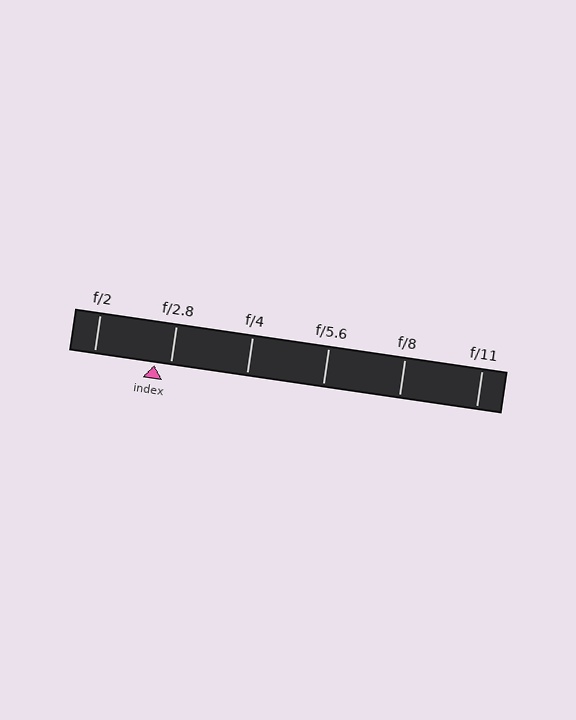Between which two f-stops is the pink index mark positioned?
The index mark is between f/2 and f/2.8.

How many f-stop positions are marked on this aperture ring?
There are 6 f-stop positions marked.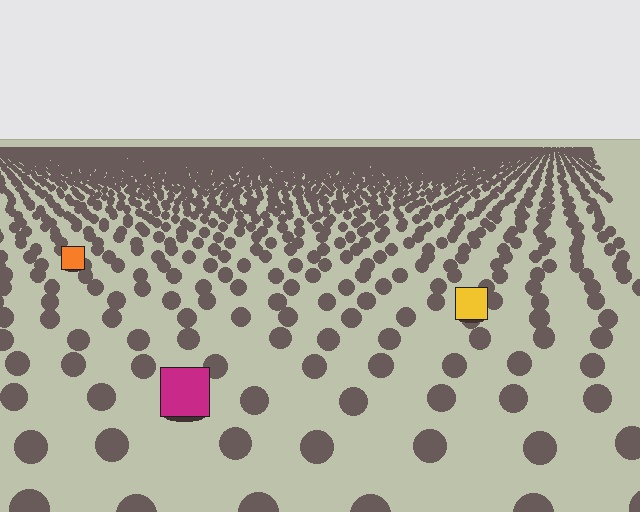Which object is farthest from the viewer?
The orange square is farthest from the viewer. It appears smaller and the ground texture around it is denser.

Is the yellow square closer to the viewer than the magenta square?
No. The magenta square is closer — you can tell from the texture gradient: the ground texture is coarser near it.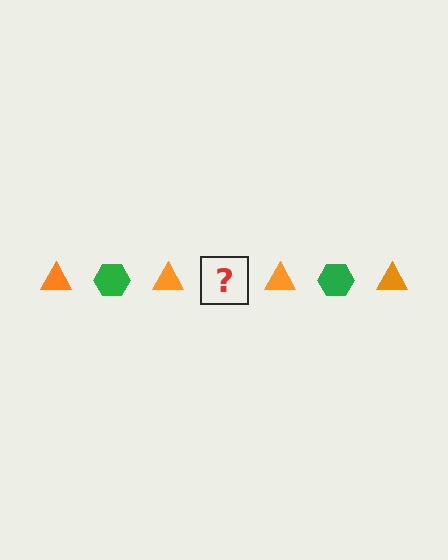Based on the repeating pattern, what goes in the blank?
The blank should be a green hexagon.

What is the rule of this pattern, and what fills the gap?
The rule is that the pattern alternates between orange triangle and green hexagon. The gap should be filled with a green hexagon.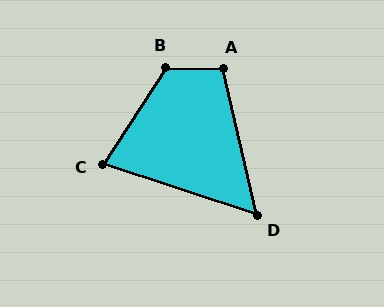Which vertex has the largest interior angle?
B, at approximately 121 degrees.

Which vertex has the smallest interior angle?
D, at approximately 59 degrees.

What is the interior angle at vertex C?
Approximately 75 degrees (acute).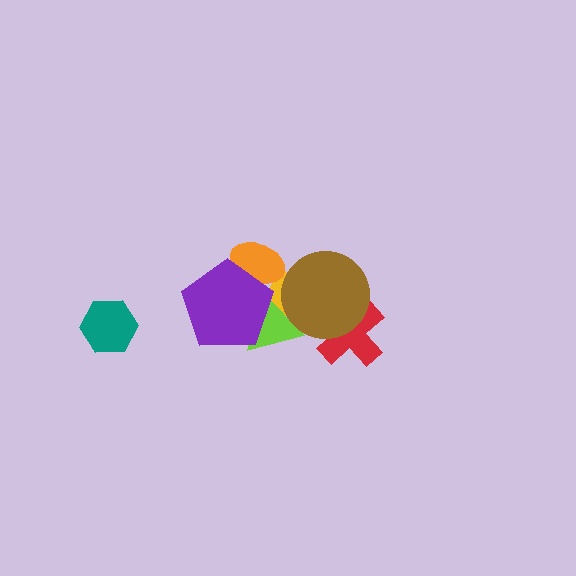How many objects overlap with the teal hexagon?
0 objects overlap with the teal hexagon.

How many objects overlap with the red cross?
1 object overlaps with the red cross.